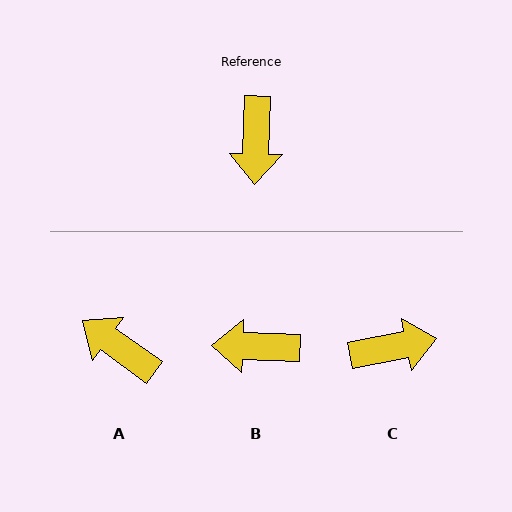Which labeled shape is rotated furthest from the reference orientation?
A, about 124 degrees away.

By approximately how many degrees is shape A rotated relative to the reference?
Approximately 124 degrees clockwise.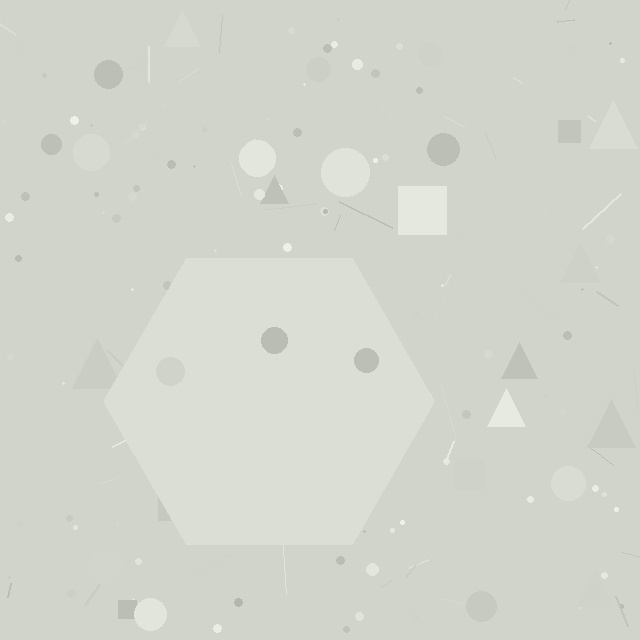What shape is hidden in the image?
A hexagon is hidden in the image.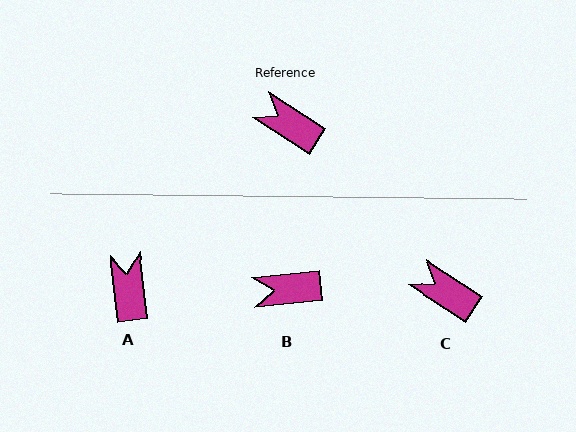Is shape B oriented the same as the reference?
No, it is off by about 39 degrees.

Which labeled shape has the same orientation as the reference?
C.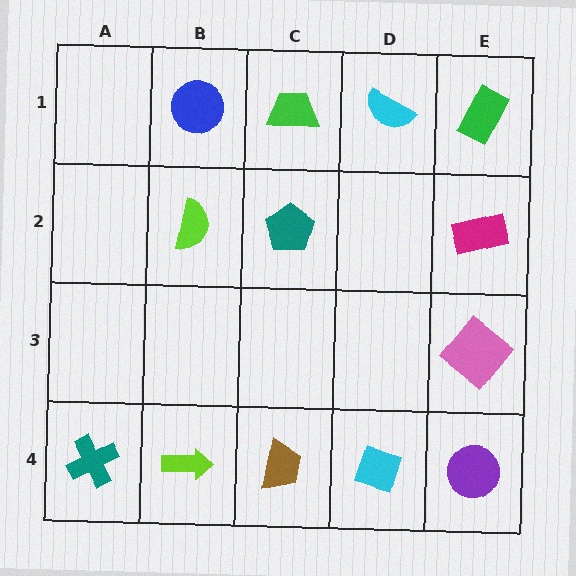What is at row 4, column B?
A lime arrow.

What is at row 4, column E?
A purple circle.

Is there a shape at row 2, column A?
No, that cell is empty.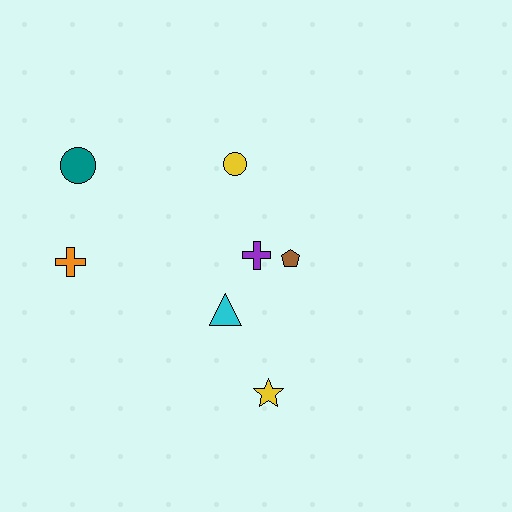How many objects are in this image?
There are 7 objects.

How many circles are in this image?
There are 2 circles.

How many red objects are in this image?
There are no red objects.